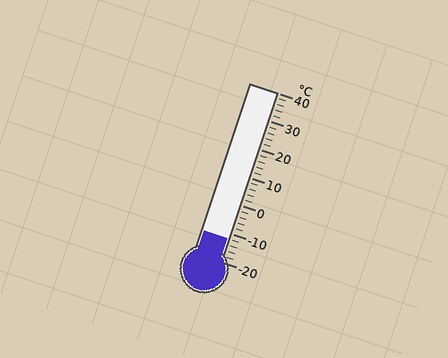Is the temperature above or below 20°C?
The temperature is below 20°C.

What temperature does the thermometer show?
The thermometer shows approximately -12°C.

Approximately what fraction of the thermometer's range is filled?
The thermometer is filled to approximately 15% of its range.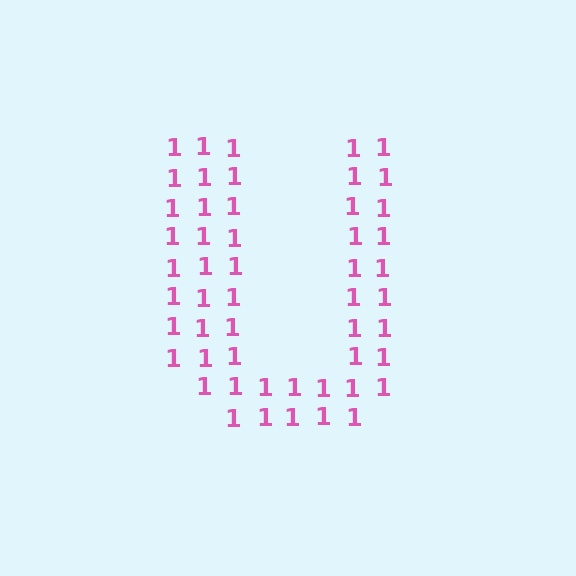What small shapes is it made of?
It is made of small digit 1's.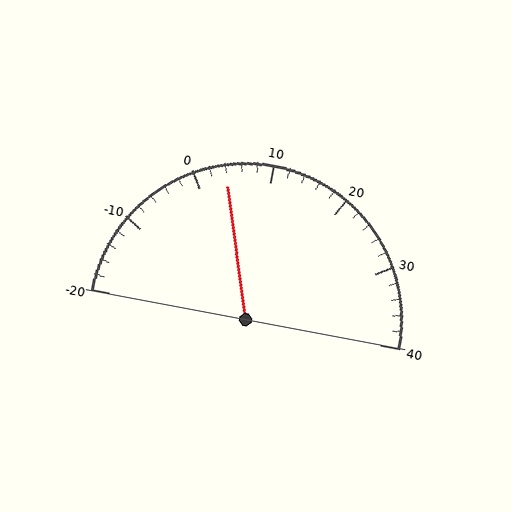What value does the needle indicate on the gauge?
The needle indicates approximately 4.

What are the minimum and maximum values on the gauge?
The gauge ranges from -20 to 40.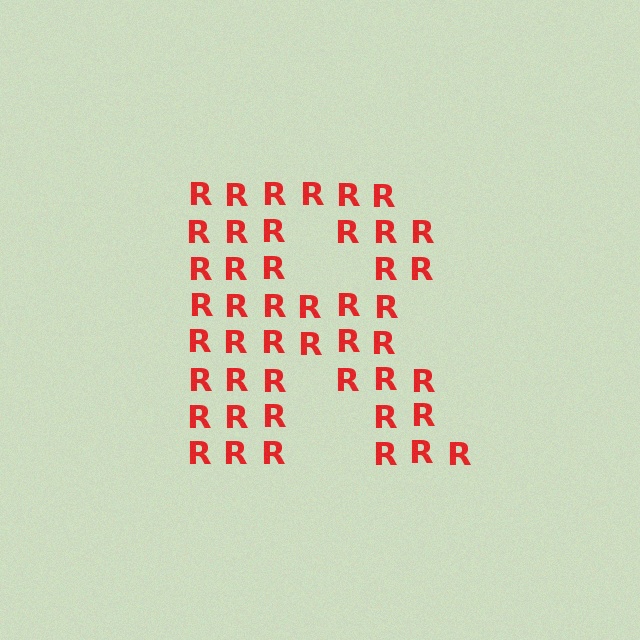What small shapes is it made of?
It is made of small letter R's.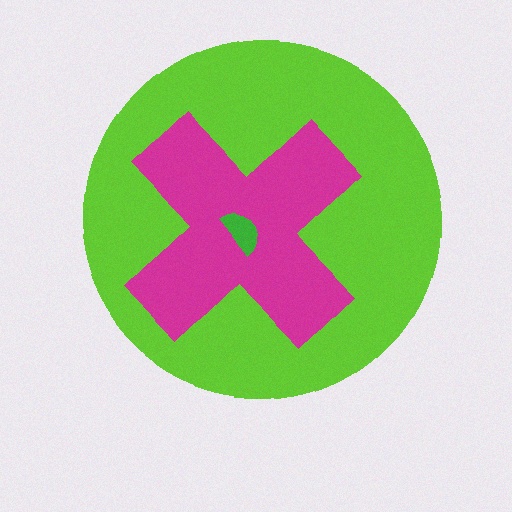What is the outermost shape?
The lime circle.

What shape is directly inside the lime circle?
The magenta cross.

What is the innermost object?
The green semicircle.